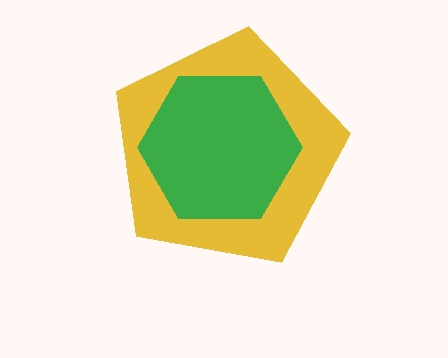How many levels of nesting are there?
2.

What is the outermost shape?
The yellow pentagon.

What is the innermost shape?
The green hexagon.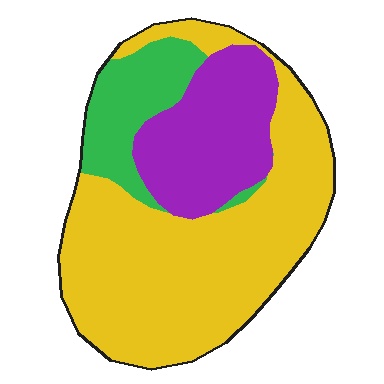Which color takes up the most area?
Yellow, at roughly 60%.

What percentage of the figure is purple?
Purple covers 24% of the figure.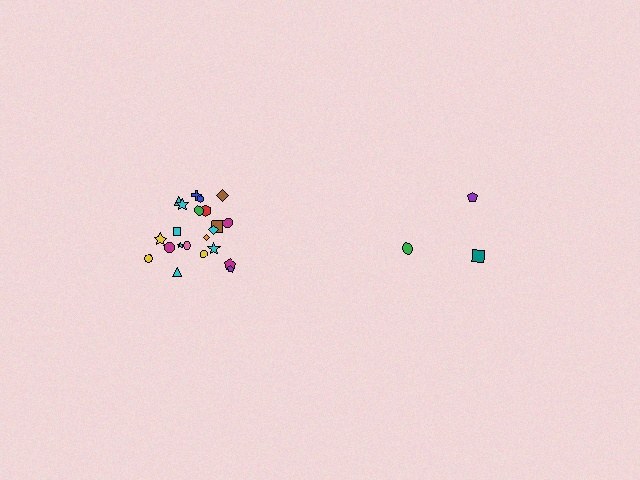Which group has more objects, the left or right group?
The left group.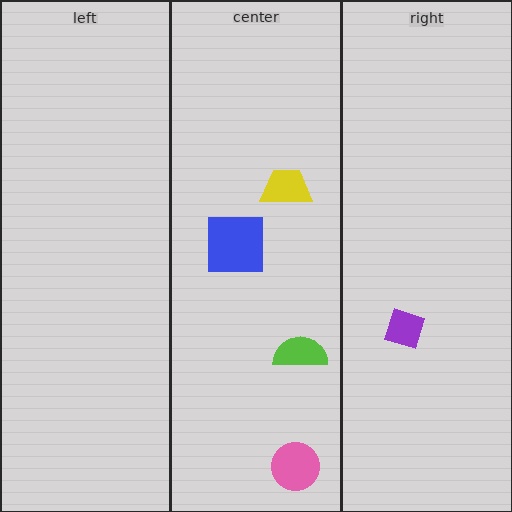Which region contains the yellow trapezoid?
The center region.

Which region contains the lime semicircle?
The center region.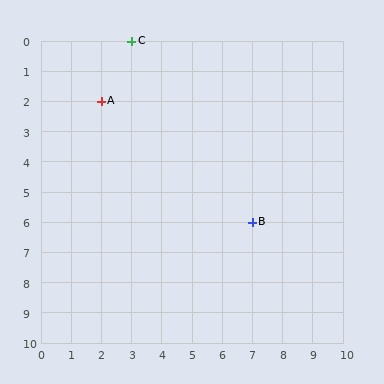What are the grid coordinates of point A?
Point A is at grid coordinates (2, 2).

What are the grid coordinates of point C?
Point C is at grid coordinates (3, 0).